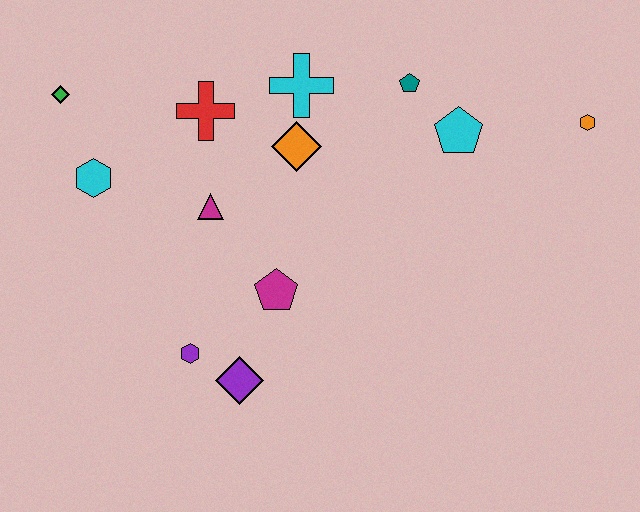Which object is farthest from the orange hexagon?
The green diamond is farthest from the orange hexagon.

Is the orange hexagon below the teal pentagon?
Yes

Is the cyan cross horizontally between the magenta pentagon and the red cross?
No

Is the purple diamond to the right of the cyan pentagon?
No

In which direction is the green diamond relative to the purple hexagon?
The green diamond is above the purple hexagon.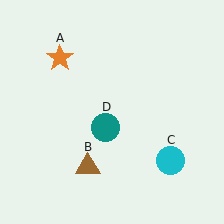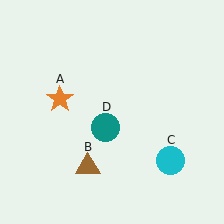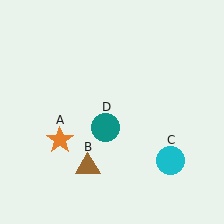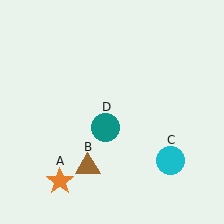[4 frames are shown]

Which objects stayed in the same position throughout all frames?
Brown triangle (object B) and cyan circle (object C) and teal circle (object D) remained stationary.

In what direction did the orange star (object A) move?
The orange star (object A) moved down.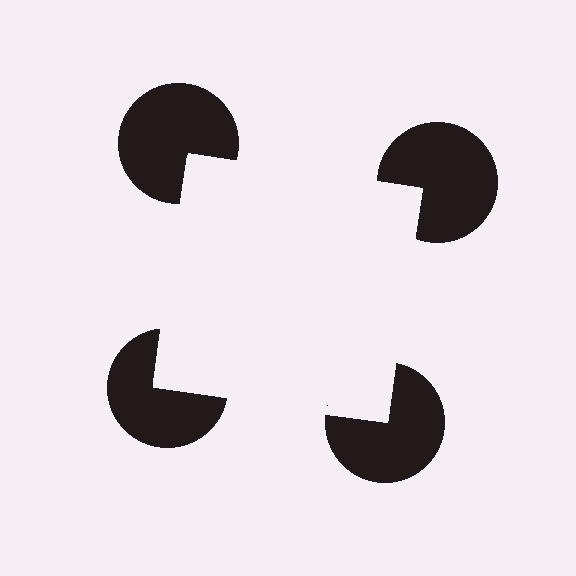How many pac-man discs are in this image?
There are 4 — one at each vertex of the illusory square.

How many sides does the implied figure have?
4 sides.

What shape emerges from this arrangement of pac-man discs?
An illusory square — its edges are inferred from the aligned wedge cuts in the pac-man discs, not physically drawn.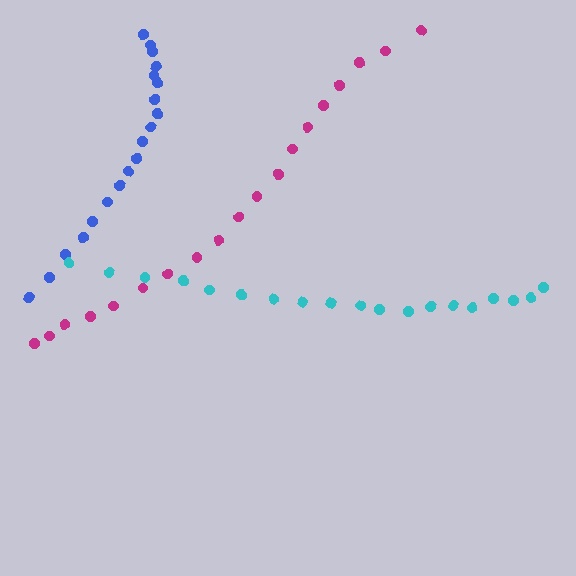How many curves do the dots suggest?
There are 3 distinct paths.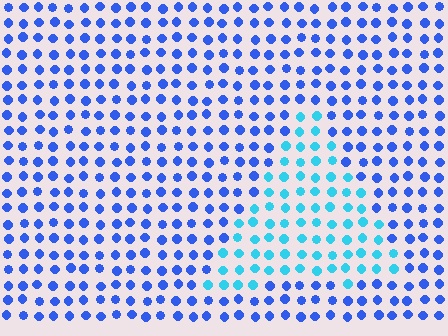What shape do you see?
I see a triangle.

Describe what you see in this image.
The image is filled with small blue elements in a uniform arrangement. A triangle-shaped region is visible where the elements are tinted to a slightly different hue, forming a subtle color boundary.